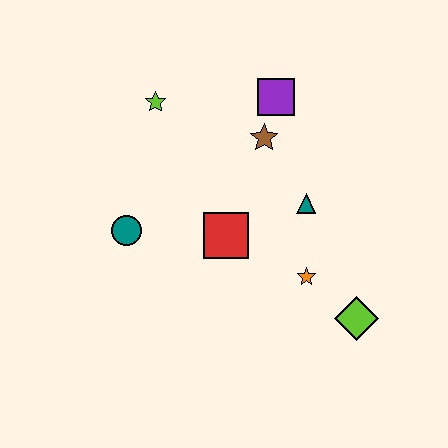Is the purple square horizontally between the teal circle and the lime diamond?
Yes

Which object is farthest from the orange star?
The lime star is farthest from the orange star.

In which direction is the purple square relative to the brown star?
The purple square is above the brown star.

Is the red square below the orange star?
No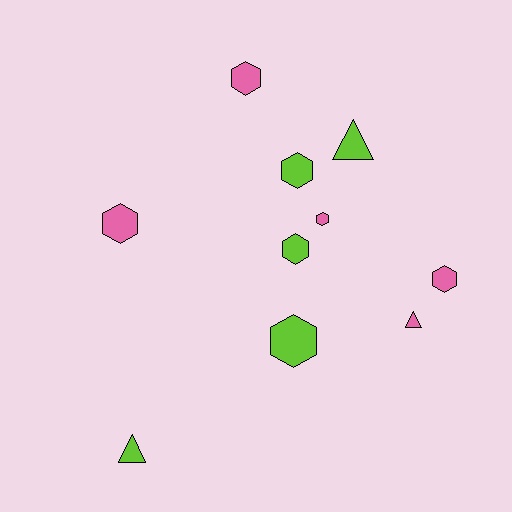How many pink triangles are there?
There is 1 pink triangle.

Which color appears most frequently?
Lime, with 5 objects.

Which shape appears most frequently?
Hexagon, with 7 objects.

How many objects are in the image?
There are 10 objects.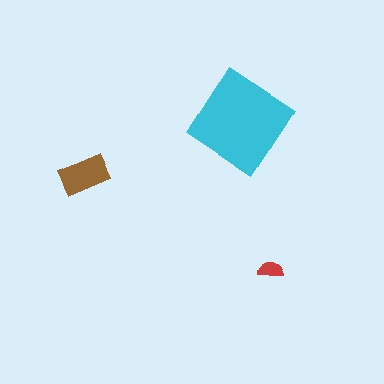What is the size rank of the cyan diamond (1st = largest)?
1st.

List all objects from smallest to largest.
The red semicircle, the brown rectangle, the cyan diamond.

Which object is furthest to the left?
The brown rectangle is leftmost.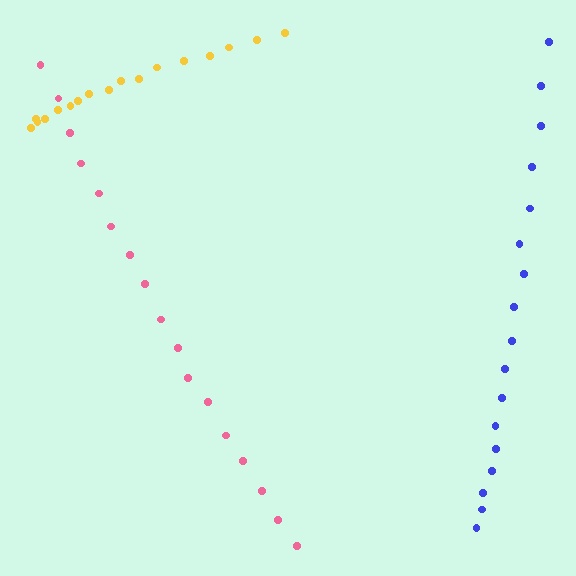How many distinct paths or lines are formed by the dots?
There are 3 distinct paths.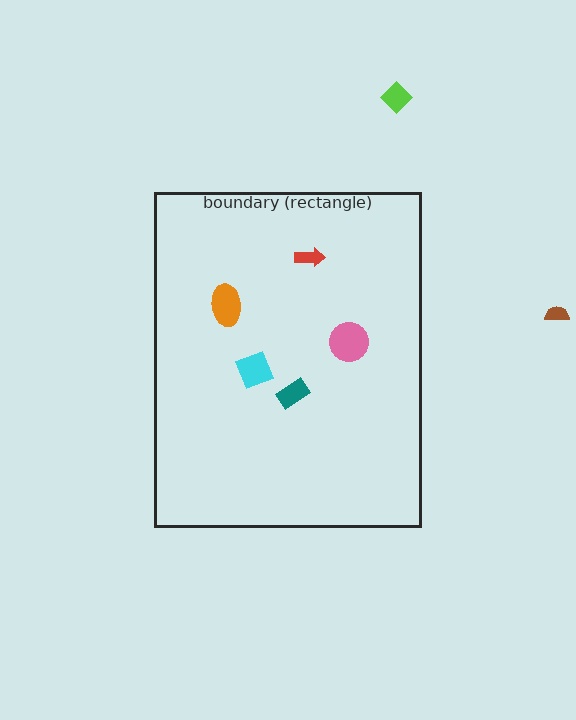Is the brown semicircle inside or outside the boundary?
Outside.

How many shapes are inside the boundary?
5 inside, 2 outside.